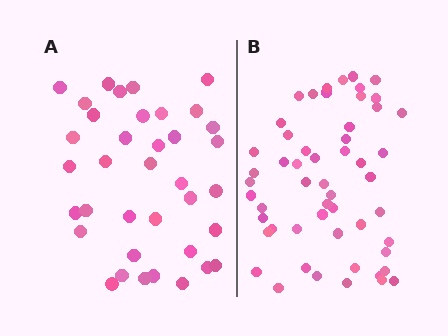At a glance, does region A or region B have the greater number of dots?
Region B (the right region) has more dots.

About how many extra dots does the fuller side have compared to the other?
Region B has approximately 15 more dots than region A.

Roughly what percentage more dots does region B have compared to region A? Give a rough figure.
About 45% more.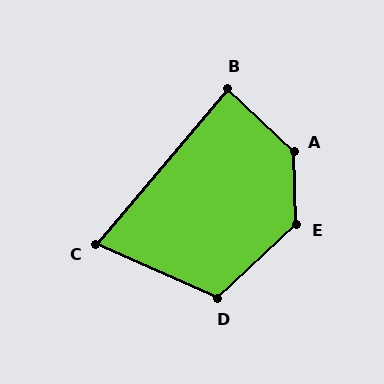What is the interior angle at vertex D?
Approximately 113 degrees (obtuse).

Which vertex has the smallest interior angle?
C, at approximately 74 degrees.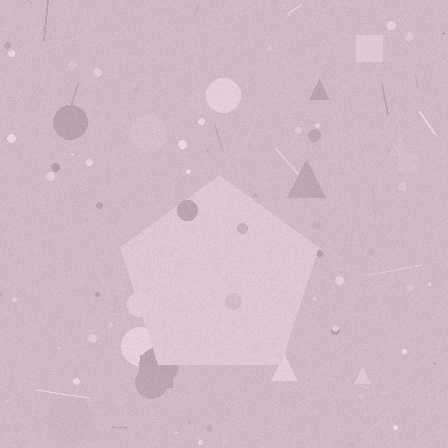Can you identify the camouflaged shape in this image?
The camouflaged shape is a pentagon.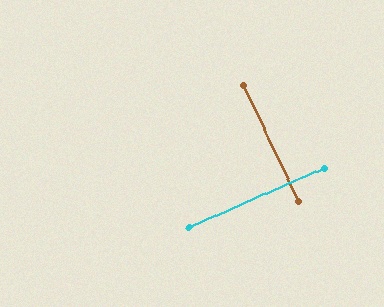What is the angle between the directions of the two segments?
Approximately 89 degrees.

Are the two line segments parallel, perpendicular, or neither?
Perpendicular — they meet at approximately 89°.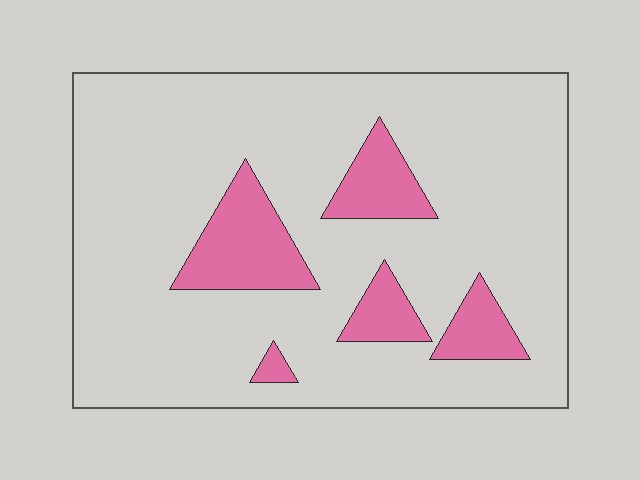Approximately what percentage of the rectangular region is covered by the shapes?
Approximately 15%.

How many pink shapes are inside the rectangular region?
5.